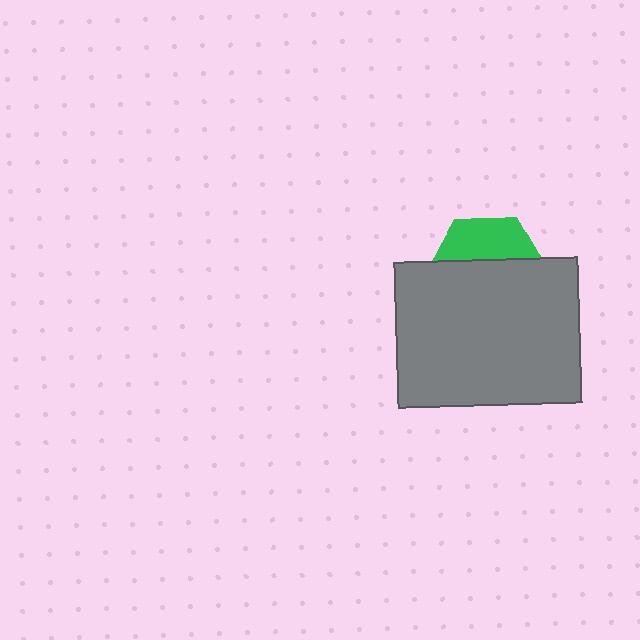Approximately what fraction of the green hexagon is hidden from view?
Roughly 66% of the green hexagon is hidden behind the gray rectangle.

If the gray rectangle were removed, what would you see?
You would see the complete green hexagon.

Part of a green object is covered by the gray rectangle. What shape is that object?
It is a hexagon.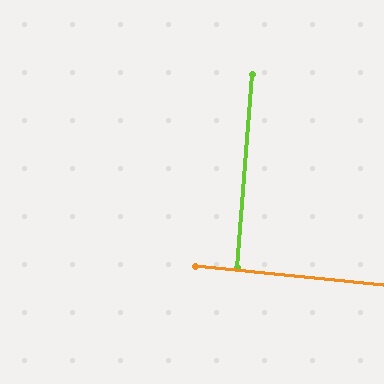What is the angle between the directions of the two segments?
Approximately 89 degrees.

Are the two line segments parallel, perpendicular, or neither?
Perpendicular — they meet at approximately 89°.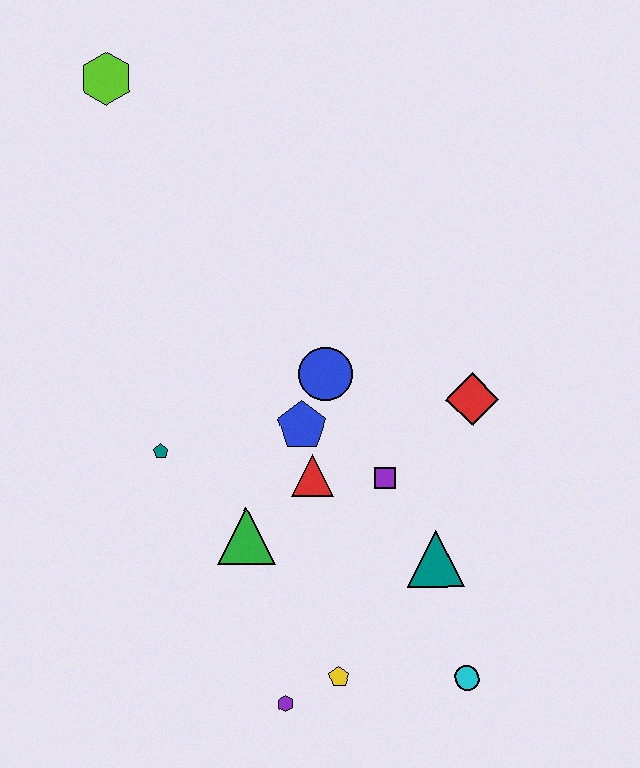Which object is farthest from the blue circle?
The lime hexagon is farthest from the blue circle.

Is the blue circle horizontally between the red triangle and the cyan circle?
Yes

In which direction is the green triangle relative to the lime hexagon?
The green triangle is below the lime hexagon.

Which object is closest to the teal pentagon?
The green triangle is closest to the teal pentagon.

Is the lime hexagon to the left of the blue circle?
Yes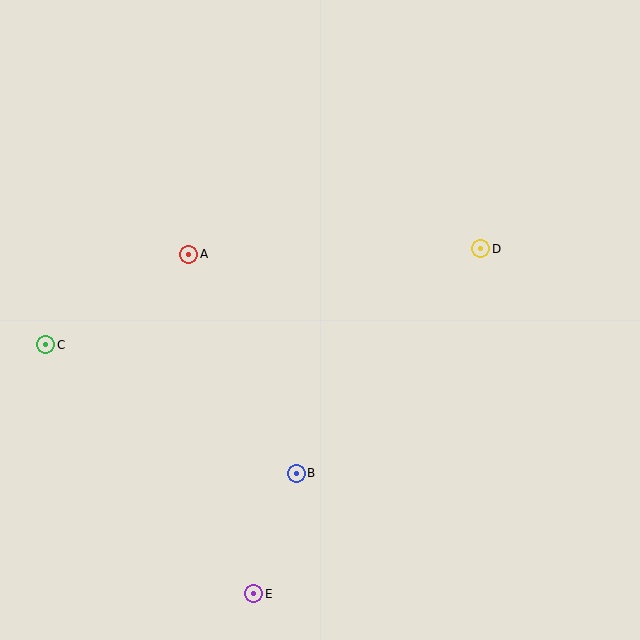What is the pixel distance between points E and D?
The distance between E and D is 413 pixels.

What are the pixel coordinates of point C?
Point C is at (46, 345).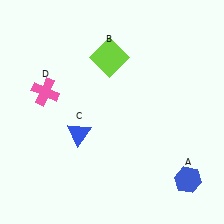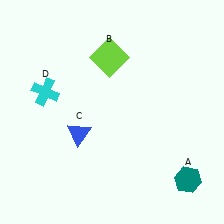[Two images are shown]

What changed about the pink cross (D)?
In Image 1, D is pink. In Image 2, it changed to cyan.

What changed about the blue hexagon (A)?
In Image 1, A is blue. In Image 2, it changed to teal.